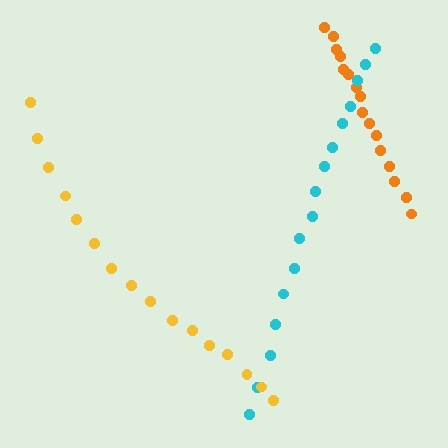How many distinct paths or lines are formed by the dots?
There are 3 distinct paths.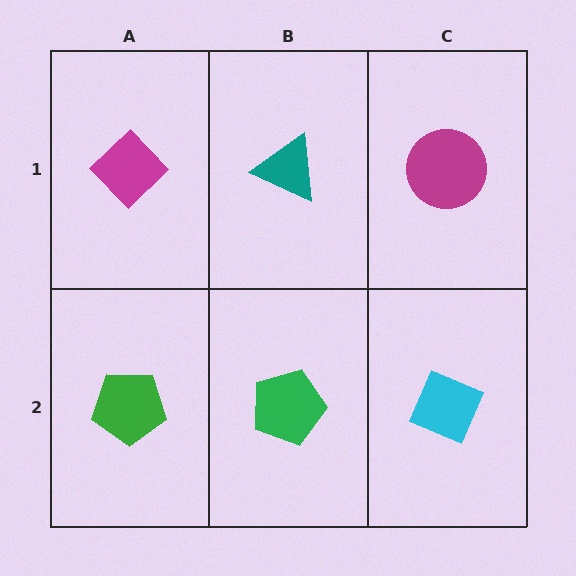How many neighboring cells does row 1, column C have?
2.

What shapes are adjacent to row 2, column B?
A teal triangle (row 1, column B), a green pentagon (row 2, column A), a cyan diamond (row 2, column C).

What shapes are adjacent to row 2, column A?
A magenta diamond (row 1, column A), a green pentagon (row 2, column B).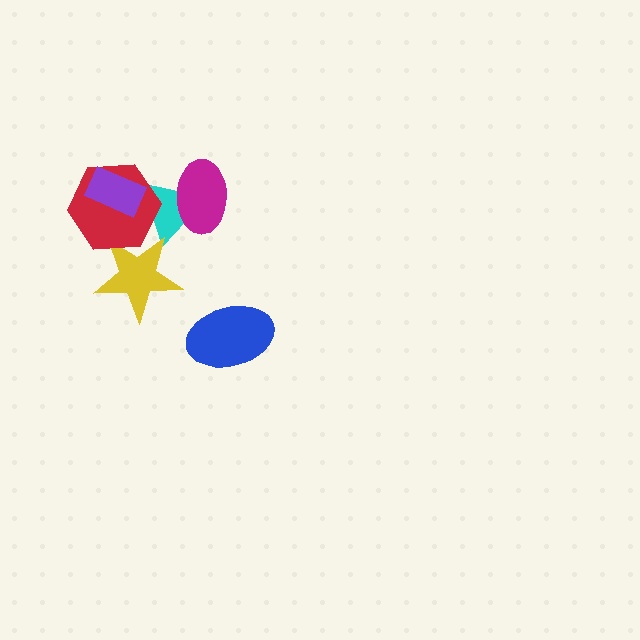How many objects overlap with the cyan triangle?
4 objects overlap with the cyan triangle.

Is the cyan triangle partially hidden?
Yes, it is partially covered by another shape.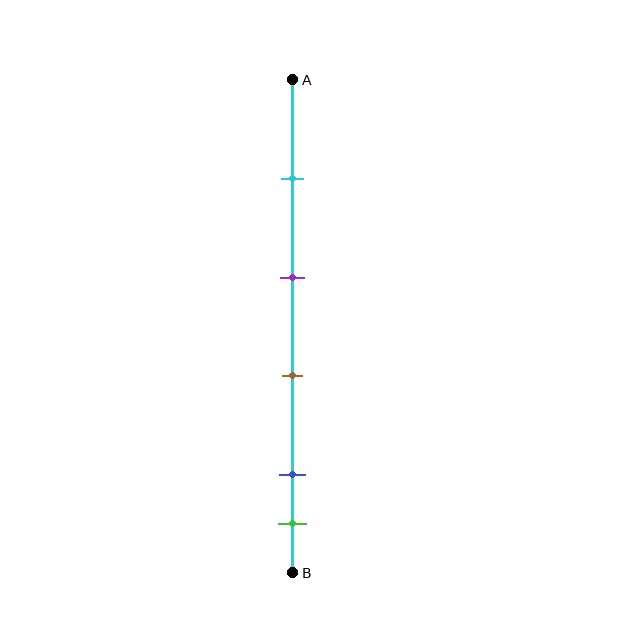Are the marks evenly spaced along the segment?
No, the marks are not evenly spaced.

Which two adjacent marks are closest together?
The blue and green marks are the closest adjacent pair.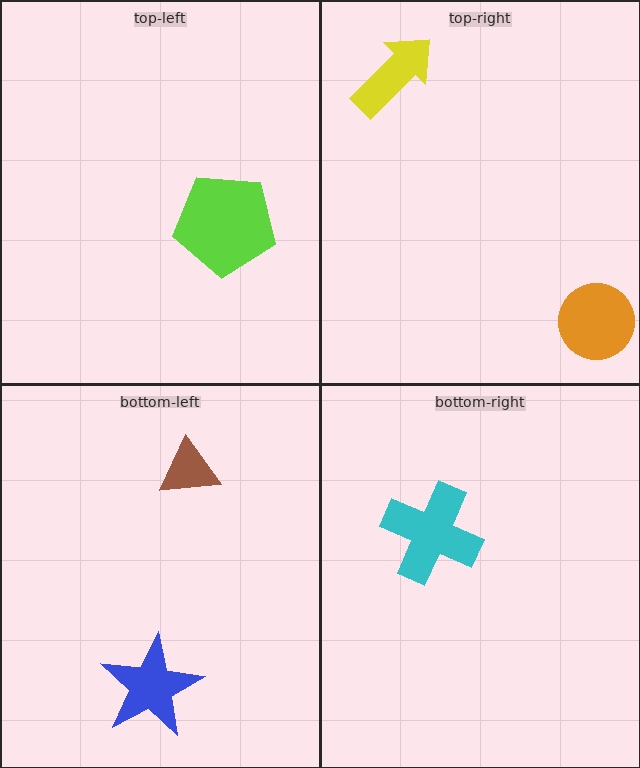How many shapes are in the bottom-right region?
1.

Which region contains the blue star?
The bottom-left region.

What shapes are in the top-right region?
The orange circle, the yellow arrow.